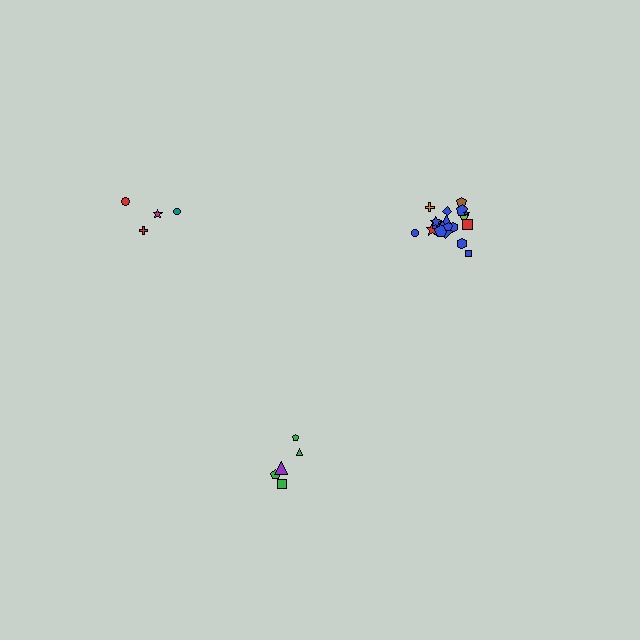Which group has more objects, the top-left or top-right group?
The top-right group.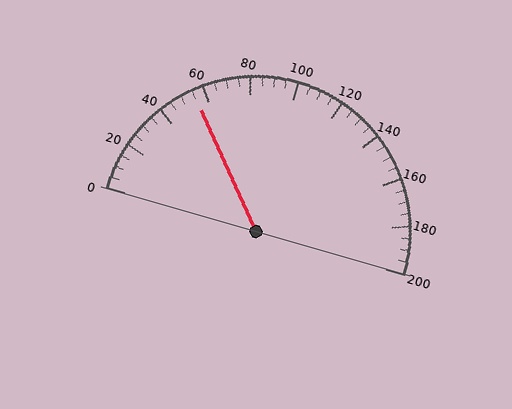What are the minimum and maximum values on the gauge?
The gauge ranges from 0 to 200.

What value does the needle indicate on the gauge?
The needle indicates approximately 55.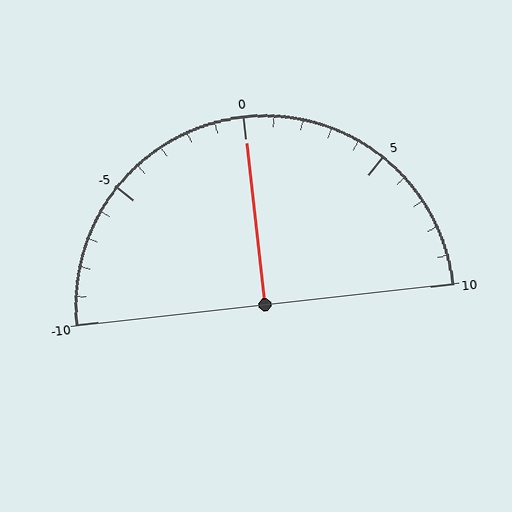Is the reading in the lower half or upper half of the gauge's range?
The reading is in the upper half of the range (-10 to 10).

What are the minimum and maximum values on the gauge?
The gauge ranges from -10 to 10.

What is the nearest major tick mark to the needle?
The nearest major tick mark is 0.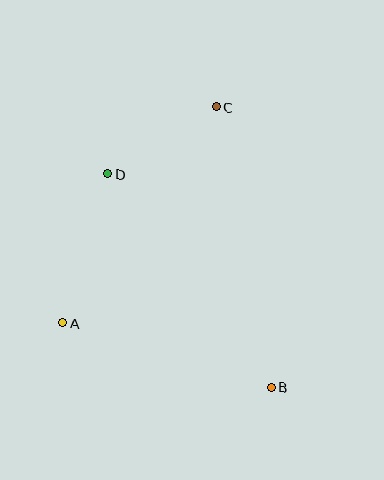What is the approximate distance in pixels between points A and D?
The distance between A and D is approximately 156 pixels.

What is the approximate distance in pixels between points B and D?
The distance between B and D is approximately 269 pixels.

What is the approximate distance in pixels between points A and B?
The distance between A and B is approximately 219 pixels.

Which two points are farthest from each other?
Points B and C are farthest from each other.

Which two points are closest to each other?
Points C and D are closest to each other.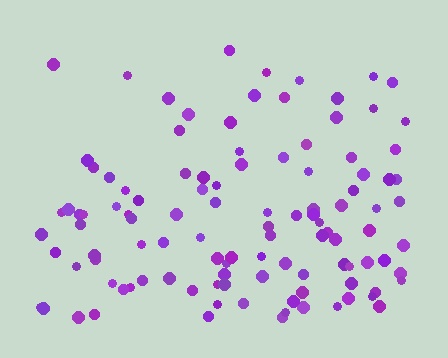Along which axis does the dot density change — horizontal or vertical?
Vertical.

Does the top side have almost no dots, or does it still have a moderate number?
Still a moderate number, just noticeably fewer than the bottom.